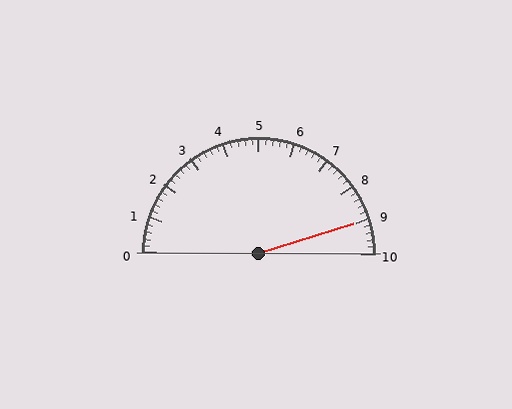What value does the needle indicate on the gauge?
The needle indicates approximately 9.0.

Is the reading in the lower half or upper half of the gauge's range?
The reading is in the upper half of the range (0 to 10).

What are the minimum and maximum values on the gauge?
The gauge ranges from 0 to 10.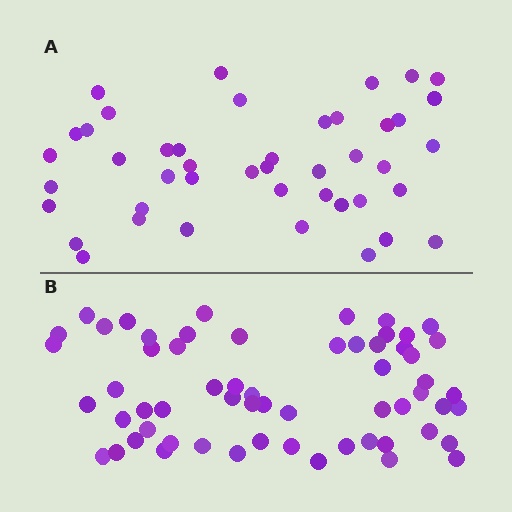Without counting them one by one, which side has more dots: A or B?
Region B (the bottom region) has more dots.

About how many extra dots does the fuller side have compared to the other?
Region B has approximately 15 more dots than region A.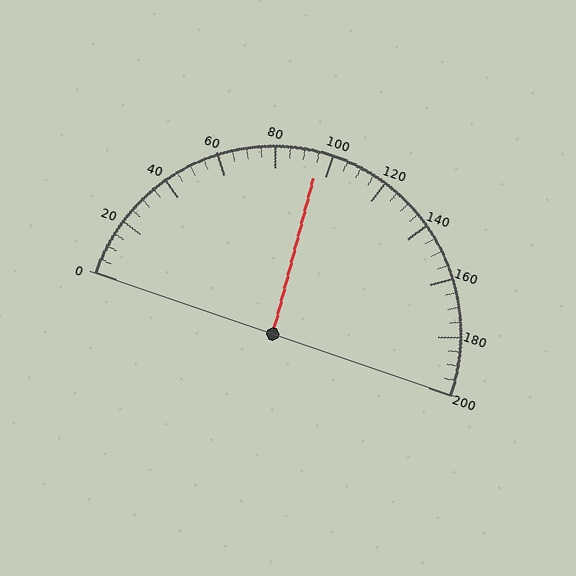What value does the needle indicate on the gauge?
The needle indicates approximately 95.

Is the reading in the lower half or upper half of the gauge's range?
The reading is in the lower half of the range (0 to 200).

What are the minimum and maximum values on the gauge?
The gauge ranges from 0 to 200.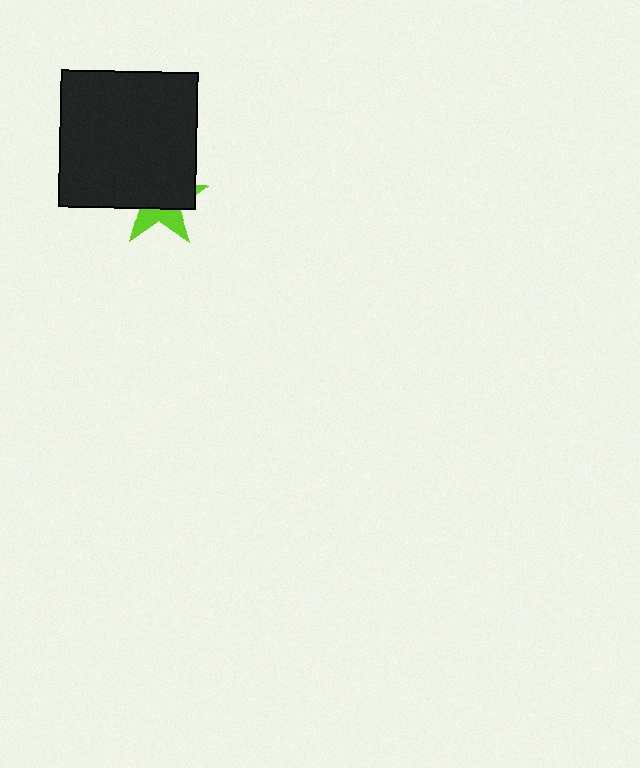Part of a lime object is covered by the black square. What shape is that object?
It is a star.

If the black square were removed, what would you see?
You would see the complete lime star.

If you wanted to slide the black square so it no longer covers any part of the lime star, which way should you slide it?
Slide it up — that is the most direct way to separate the two shapes.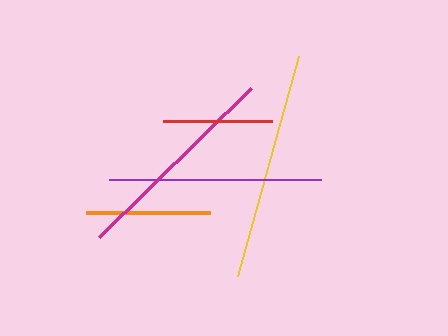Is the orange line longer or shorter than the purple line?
The purple line is longer than the orange line.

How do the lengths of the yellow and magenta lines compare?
The yellow and magenta lines are approximately the same length.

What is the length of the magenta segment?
The magenta segment is approximately 213 pixels long.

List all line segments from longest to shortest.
From longest to shortest: yellow, magenta, purple, orange, red.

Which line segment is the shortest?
The red line is the shortest at approximately 109 pixels.